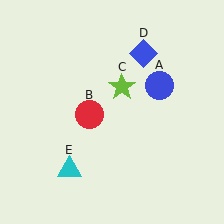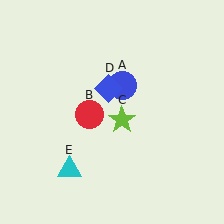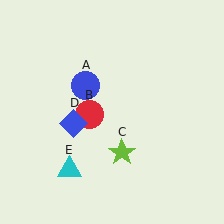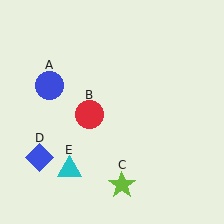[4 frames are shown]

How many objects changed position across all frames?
3 objects changed position: blue circle (object A), lime star (object C), blue diamond (object D).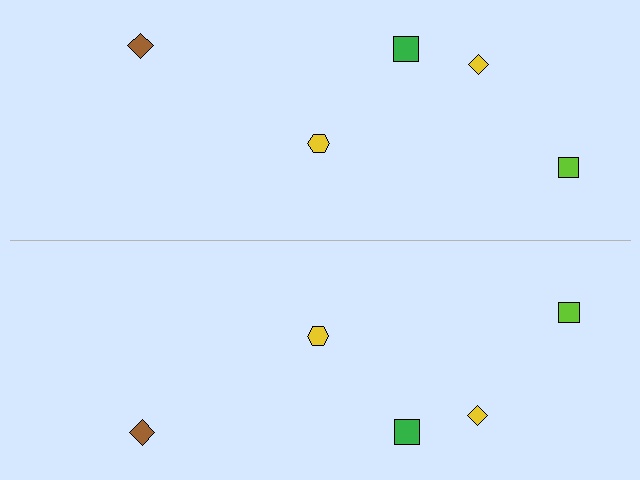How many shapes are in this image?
There are 10 shapes in this image.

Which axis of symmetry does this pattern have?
The pattern has a horizontal axis of symmetry running through the center of the image.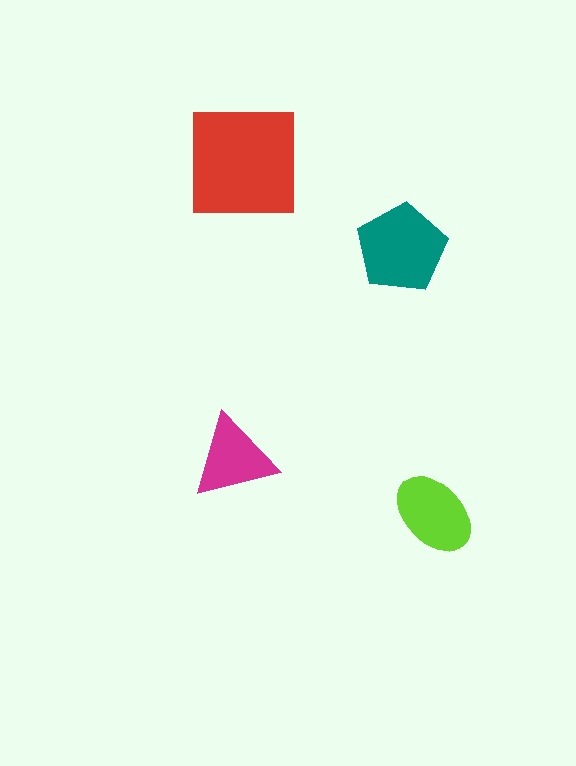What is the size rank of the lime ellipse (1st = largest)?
3rd.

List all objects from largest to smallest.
The red square, the teal pentagon, the lime ellipse, the magenta triangle.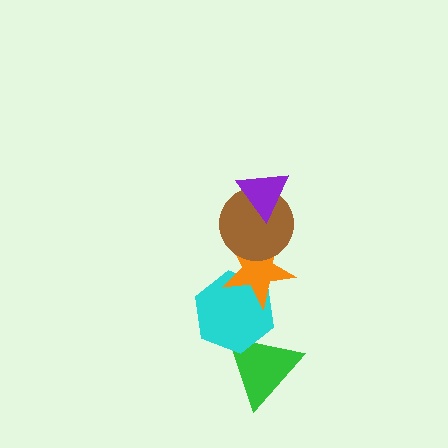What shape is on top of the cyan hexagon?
The orange star is on top of the cyan hexagon.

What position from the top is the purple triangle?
The purple triangle is 1st from the top.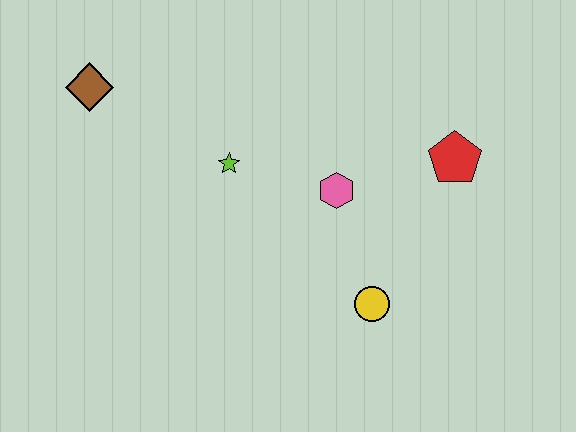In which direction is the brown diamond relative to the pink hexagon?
The brown diamond is to the left of the pink hexagon.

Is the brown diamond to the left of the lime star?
Yes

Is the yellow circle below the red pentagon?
Yes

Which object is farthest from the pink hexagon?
The brown diamond is farthest from the pink hexagon.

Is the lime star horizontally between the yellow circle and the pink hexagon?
No